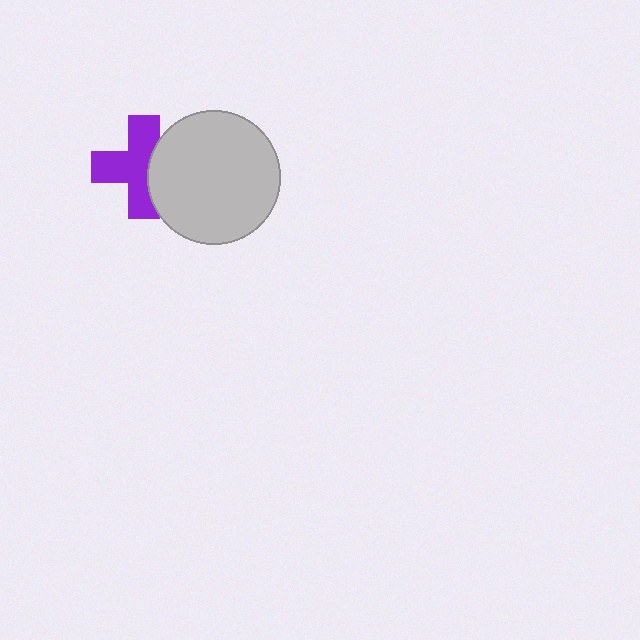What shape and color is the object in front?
The object in front is a light gray circle.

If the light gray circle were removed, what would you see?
You would see the complete purple cross.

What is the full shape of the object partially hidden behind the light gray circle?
The partially hidden object is a purple cross.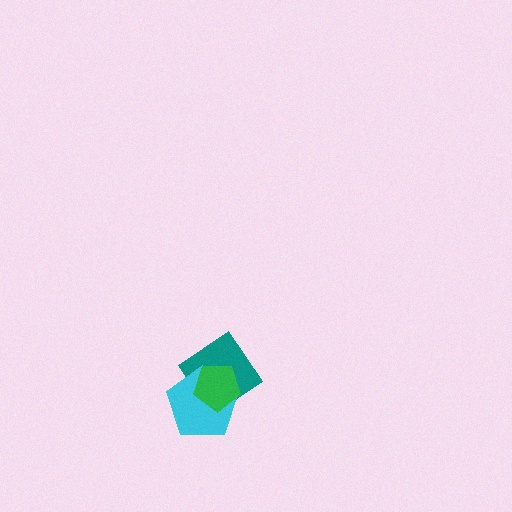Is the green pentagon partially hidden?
No, no other shape covers it.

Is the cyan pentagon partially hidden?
Yes, it is partially covered by another shape.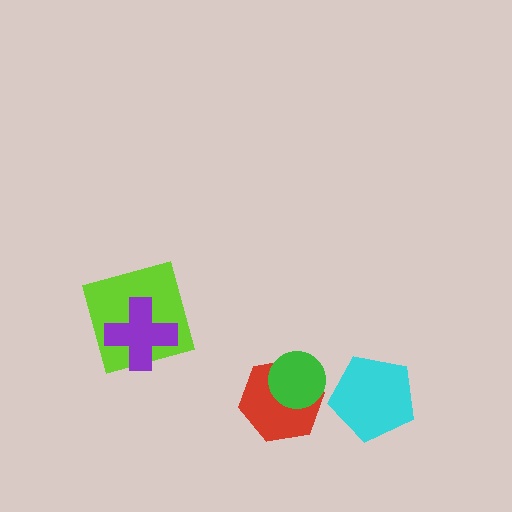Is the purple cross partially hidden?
No, no other shape covers it.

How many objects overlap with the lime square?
1 object overlaps with the lime square.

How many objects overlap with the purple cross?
1 object overlaps with the purple cross.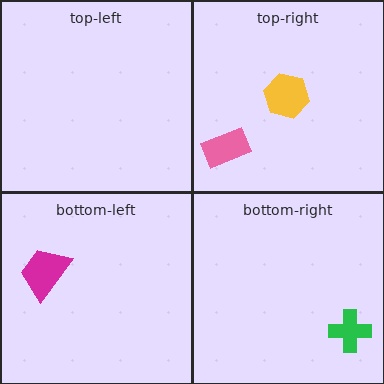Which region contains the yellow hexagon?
The top-right region.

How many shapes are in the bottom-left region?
1.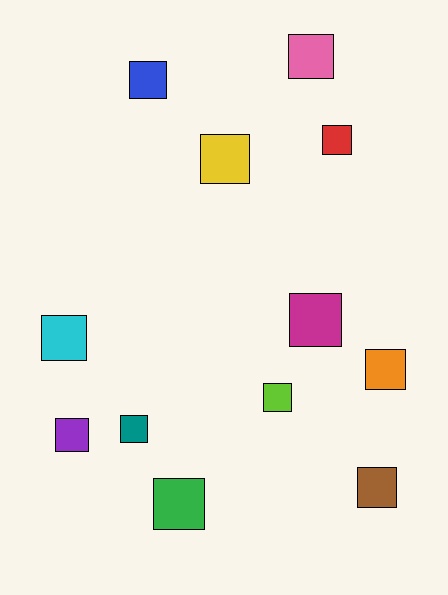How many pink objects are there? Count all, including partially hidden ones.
There is 1 pink object.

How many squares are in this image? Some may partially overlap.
There are 12 squares.